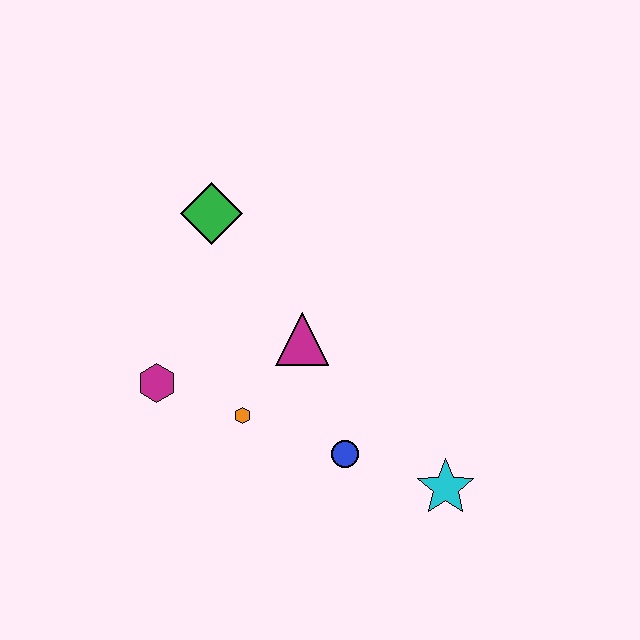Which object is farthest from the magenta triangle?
The cyan star is farthest from the magenta triangle.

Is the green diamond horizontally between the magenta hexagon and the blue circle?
Yes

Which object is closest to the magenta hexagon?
The orange hexagon is closest to the magenta hexagon.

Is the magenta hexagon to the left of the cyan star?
Yes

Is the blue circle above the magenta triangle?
No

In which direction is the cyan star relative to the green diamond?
The cyan star is below the green diamond.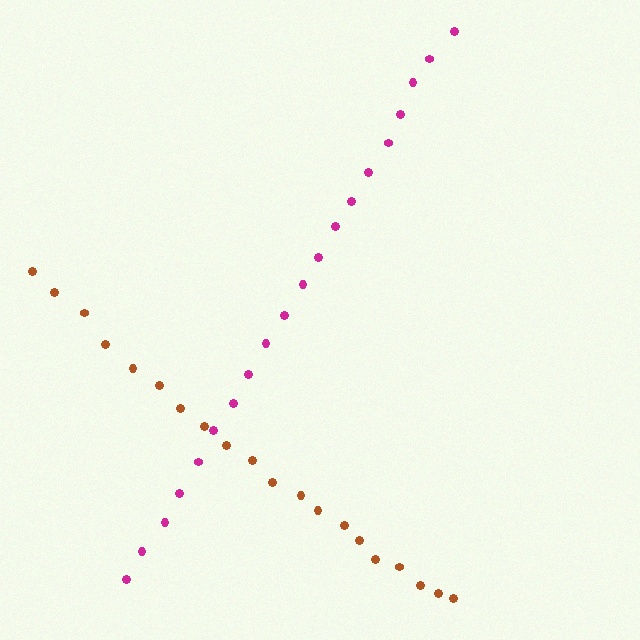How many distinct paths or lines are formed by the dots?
There are 2 distinct paths.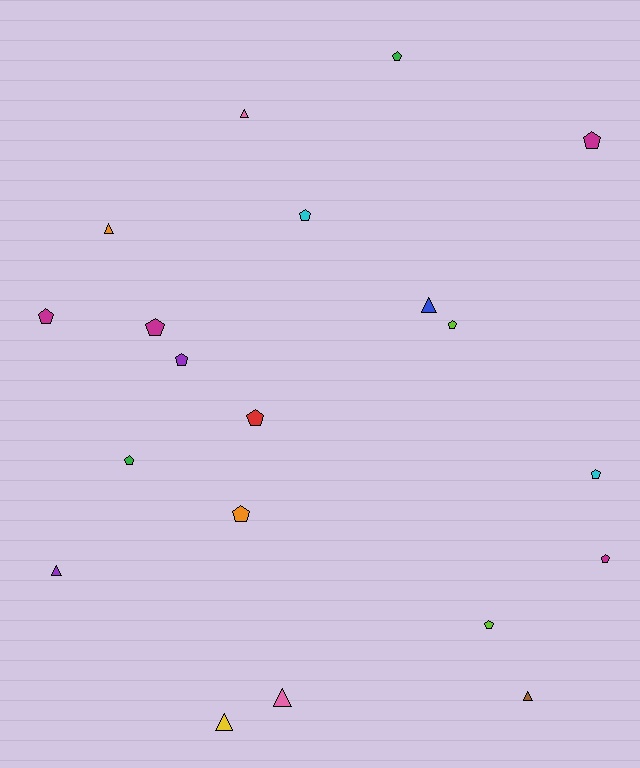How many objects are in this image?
There are 20 objects.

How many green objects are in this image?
There are 2 green objects.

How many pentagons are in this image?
There are 13 pentagons.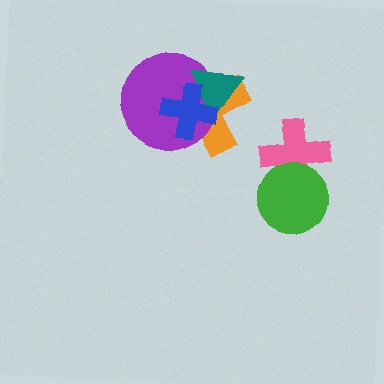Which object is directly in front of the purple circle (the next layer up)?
The teal triangle is directly in front of the purple circle.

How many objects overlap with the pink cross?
1 object overlaps with the pink cross.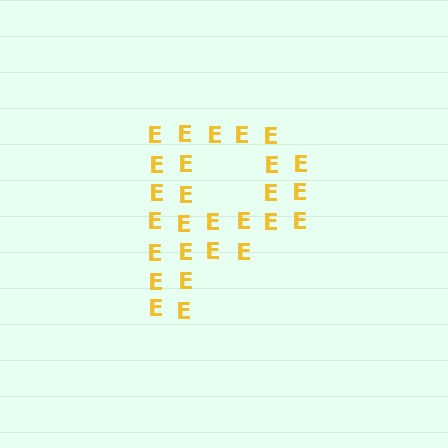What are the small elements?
The small elements are letter E's.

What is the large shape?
The large shape is the letter P.